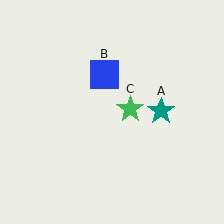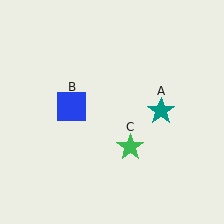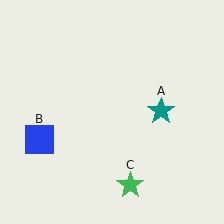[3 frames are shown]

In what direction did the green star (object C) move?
The green star (object C) moved down.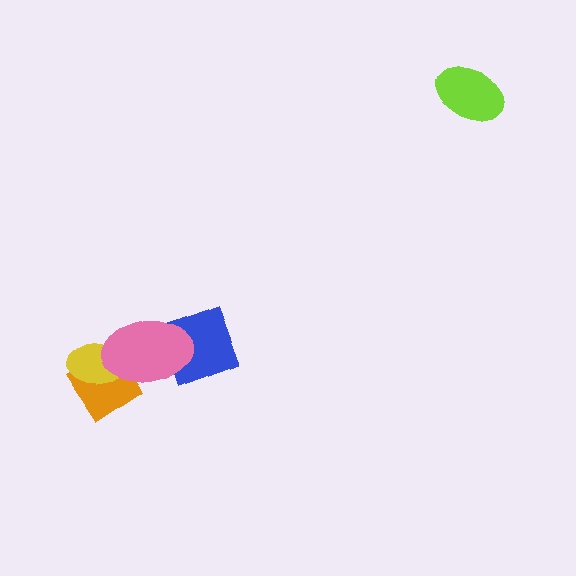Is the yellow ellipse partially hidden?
Yes, it is partially covered by another shape.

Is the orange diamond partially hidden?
Yes, it is partially covered by another shape.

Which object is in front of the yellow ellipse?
The pink ellipse is in front of the yellow ellipse.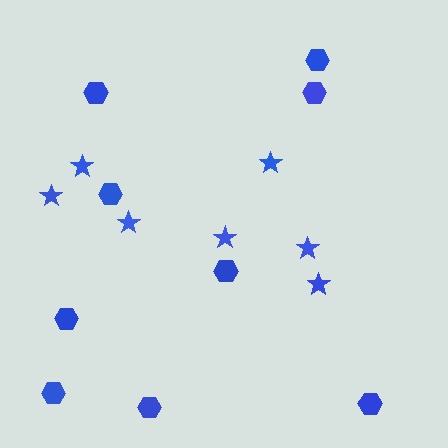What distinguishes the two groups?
There are 2 groups: one group of hexagons (9) and one group of stars (7).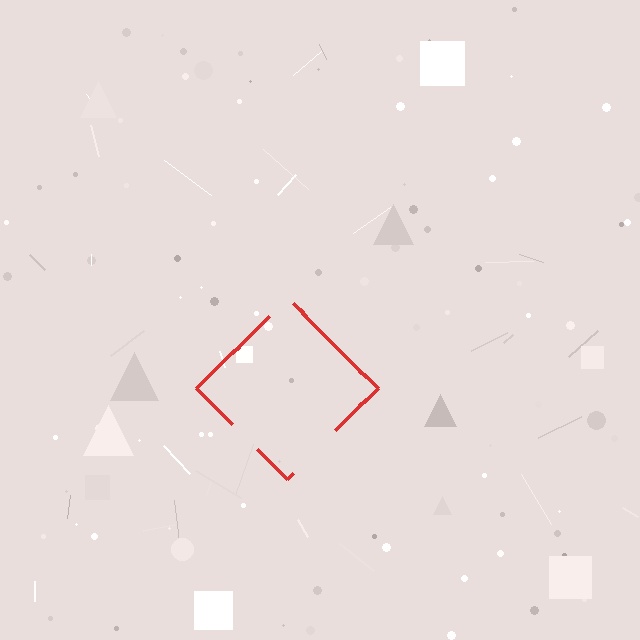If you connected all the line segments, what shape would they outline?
They would outline a diamond.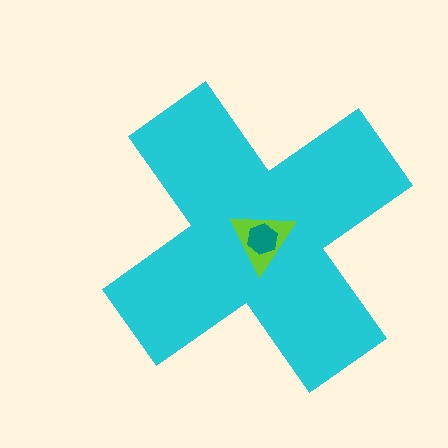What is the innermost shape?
The teal hexagon.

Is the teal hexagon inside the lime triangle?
Yes.